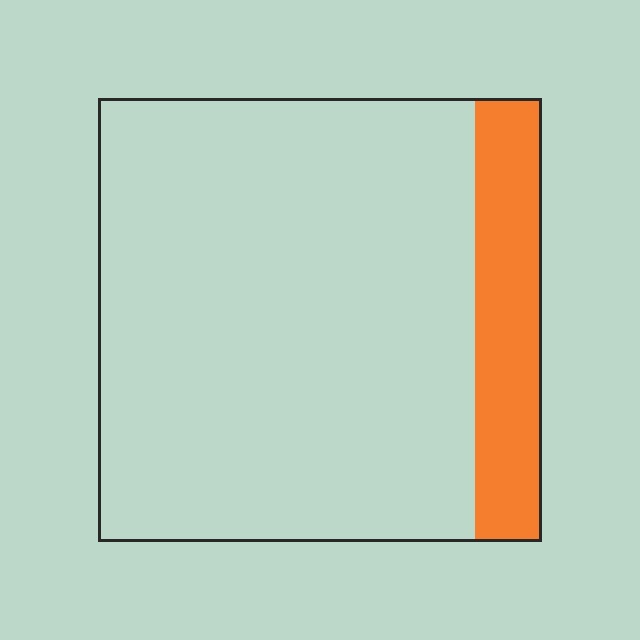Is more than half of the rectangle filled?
No.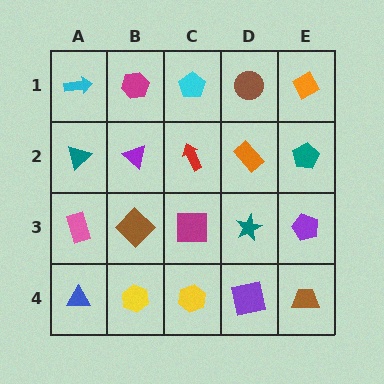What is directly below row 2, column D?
A teal star.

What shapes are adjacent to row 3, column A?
A teal triangle (row 2, column A), a blue triangle (row 4, column A), a brown diamond (row 3, column B).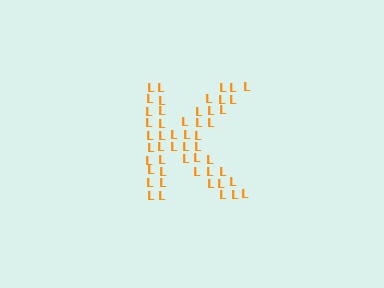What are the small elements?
The small elements are letter L's.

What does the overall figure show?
The overall figure shows the letter K.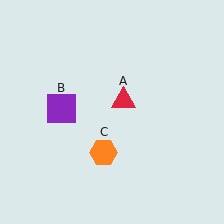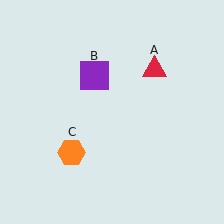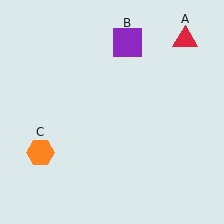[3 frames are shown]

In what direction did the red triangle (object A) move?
The red triangle (object A) moved up and to the right.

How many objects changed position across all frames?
3 objects changed position: red triangle (object A), purple square (object B), orange hexagon (object C).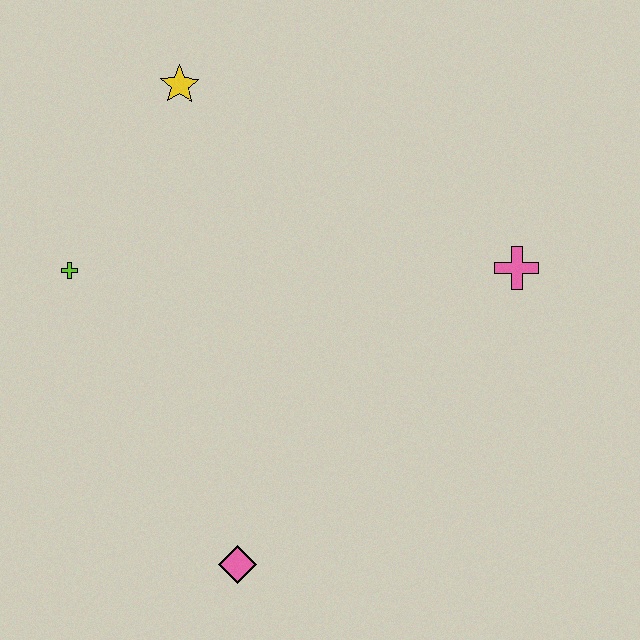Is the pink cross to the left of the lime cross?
No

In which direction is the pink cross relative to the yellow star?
The pink cross is to the right of the yellow star.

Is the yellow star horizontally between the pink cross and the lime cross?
Yes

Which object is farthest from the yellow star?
The pink diamond is farthest from the yellow star.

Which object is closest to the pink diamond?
The lime cross is closest to the pink diamond.